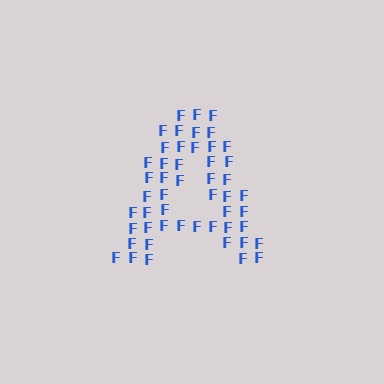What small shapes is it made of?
It is made of small letter F's.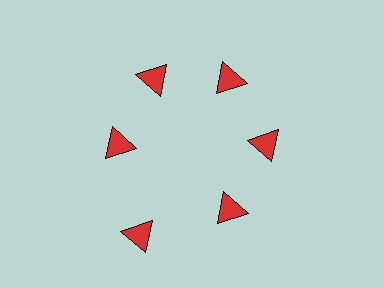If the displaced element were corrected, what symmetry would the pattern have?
It would have 6-fold rotational symmetry — the pattern would map onto itself every 60 degrees.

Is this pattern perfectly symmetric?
No. The 6 red triangles are arranged in a ring, but one element near the 7 o'clock position is pushed outward from the center, breaking the 6-fold rotational symmetry.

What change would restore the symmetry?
The symmetry would be restored by moving it inward, back onto the ring so that all 6 triangles sit at equal angles and equal distance from the center.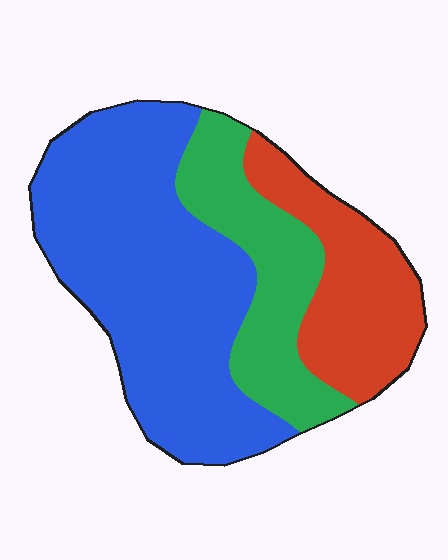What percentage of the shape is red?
Red takes up between a sixth and a third of the shape.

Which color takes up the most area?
Blue, at roughly 55%.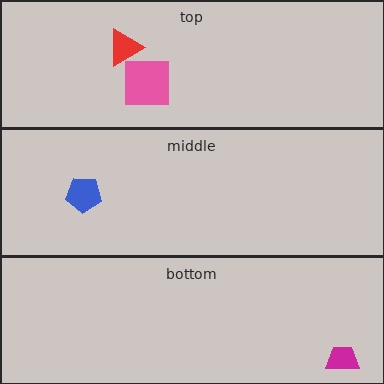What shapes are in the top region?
The red triangle, the pink square.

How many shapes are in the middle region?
1.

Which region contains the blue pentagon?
The middle region.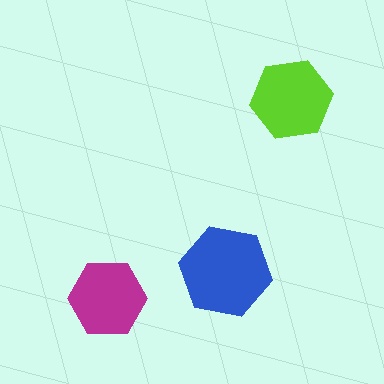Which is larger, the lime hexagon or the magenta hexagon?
The lime one.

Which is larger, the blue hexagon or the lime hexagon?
The blue one.